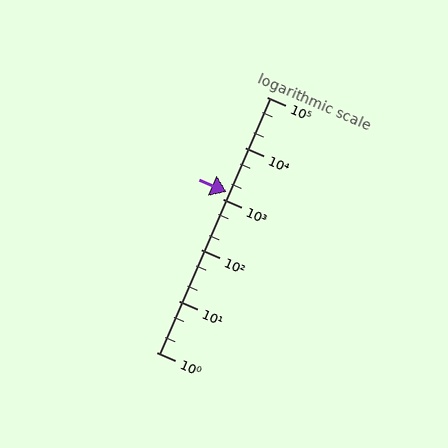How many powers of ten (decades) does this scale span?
The scale spans 5 decades, from 1 to 100000.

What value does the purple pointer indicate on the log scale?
The pointer indicates approximately 1400.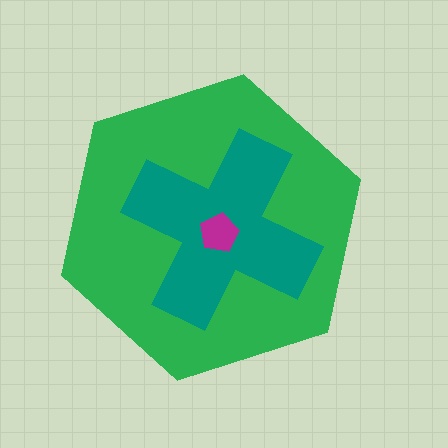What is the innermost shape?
The magenta pentagon.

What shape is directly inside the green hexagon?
The teal cross.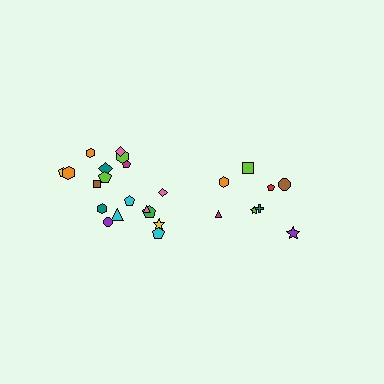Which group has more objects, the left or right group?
The left group.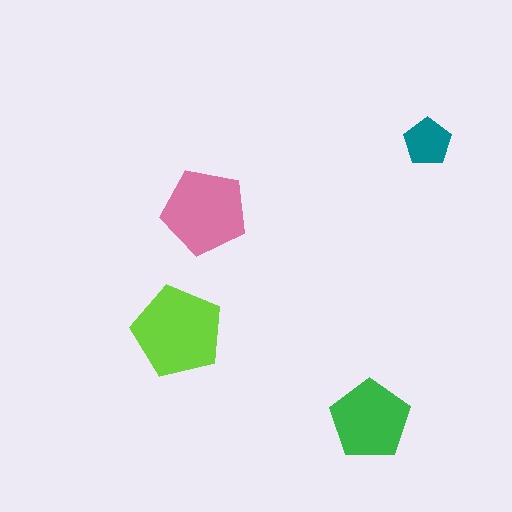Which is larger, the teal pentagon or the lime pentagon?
The lime one.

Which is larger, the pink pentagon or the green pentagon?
The pink one.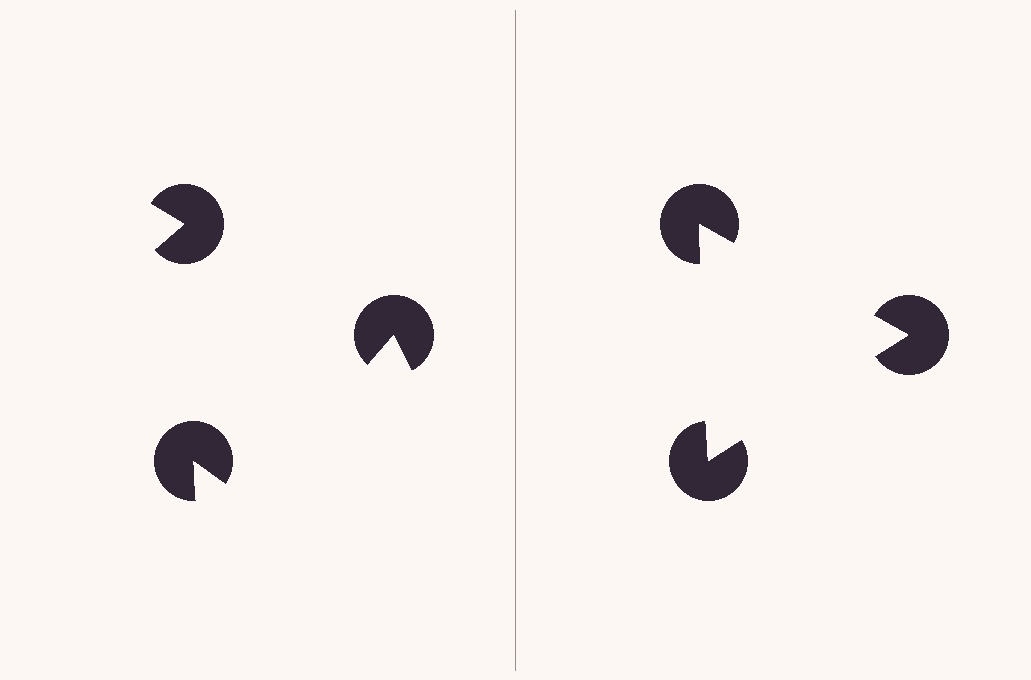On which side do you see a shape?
An illusory triangle appears on the right side. On the left side the wedge cuts are rotated, so no coherent shape forms.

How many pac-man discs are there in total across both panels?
6 — 3 on each side.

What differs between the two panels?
The pac-man discs are positioned identically on both sides; only the wedge orientations differ. On the right they align to a triangle; on the left they are misaligned.